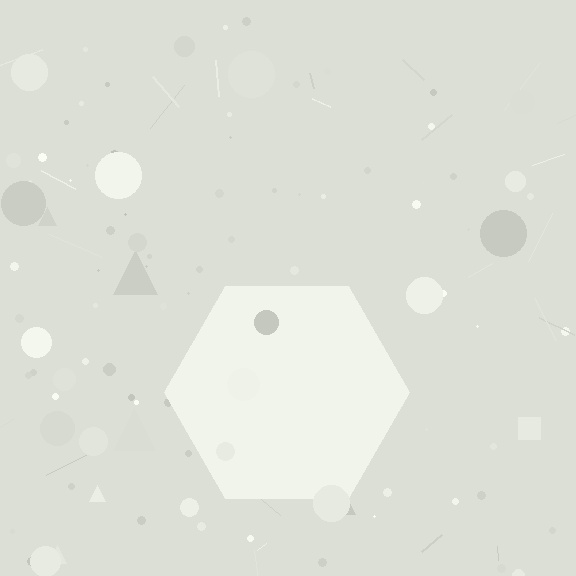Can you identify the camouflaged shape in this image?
The camouflaged shape is a hexagon.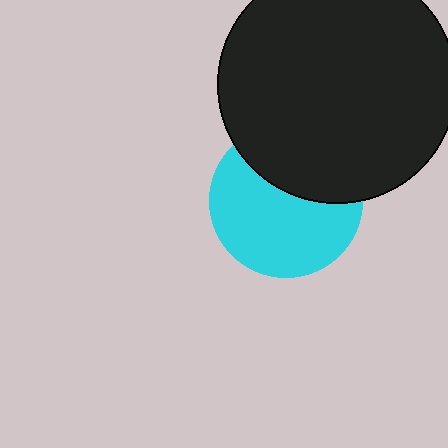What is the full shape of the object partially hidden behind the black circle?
The partially hidden object is a cyan circle.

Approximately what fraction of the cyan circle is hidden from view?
Roughly 37% of the cyan circle is hidden behind the black circle.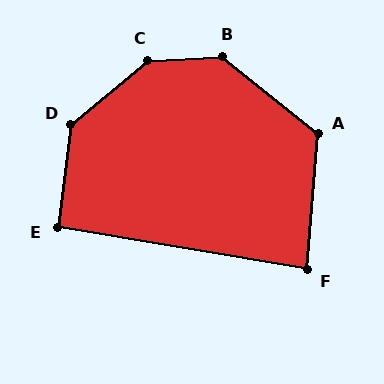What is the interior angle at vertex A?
Approximately 124 degrees (obtuse).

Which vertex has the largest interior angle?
C, at approximately 143 degrees.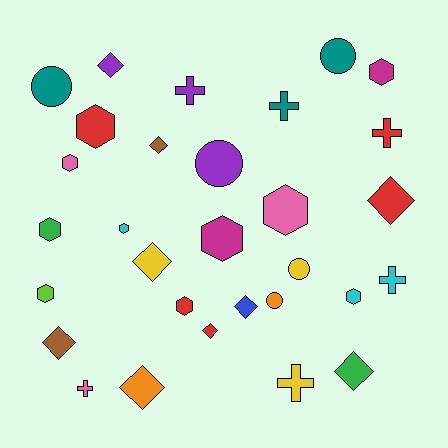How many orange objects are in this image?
There are 2 orange objects.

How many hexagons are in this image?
There are 10 hexagons.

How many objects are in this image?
There are 30 objects.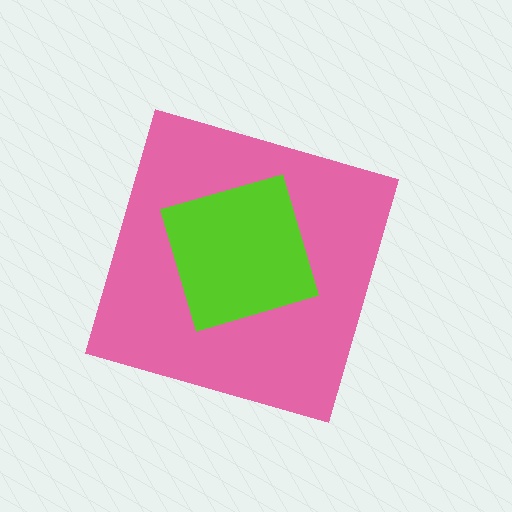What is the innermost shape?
The lime square.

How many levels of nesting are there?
2.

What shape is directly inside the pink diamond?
The lime square.